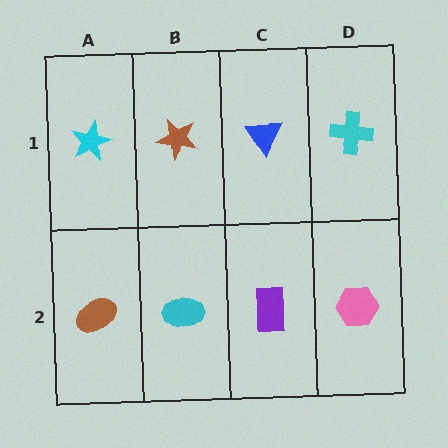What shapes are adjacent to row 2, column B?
A brown star (row 1, column B), a brown ellipse (row 2, column A), a purple rectangle (row 2, column C).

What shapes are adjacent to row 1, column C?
A purple rectangle (row 2, column C), a brown star (row 1, column B), a cyan cross (row 1, column D).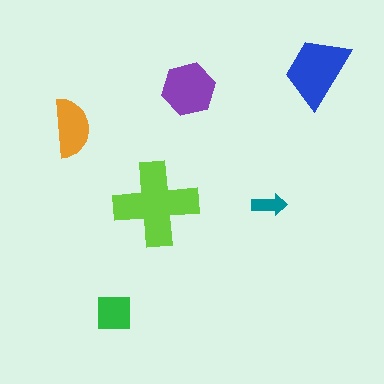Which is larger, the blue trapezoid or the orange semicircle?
The blue trapezoid.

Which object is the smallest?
The teal arrow.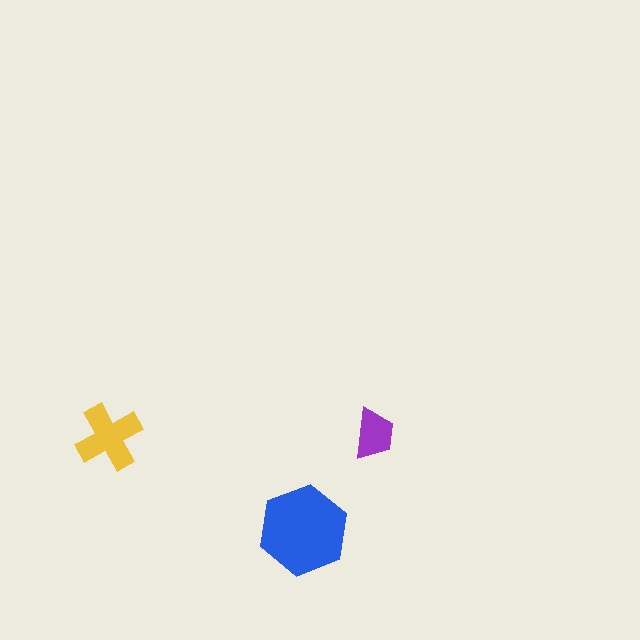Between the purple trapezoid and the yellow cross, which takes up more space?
The yellow cross.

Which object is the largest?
The blue hexagon.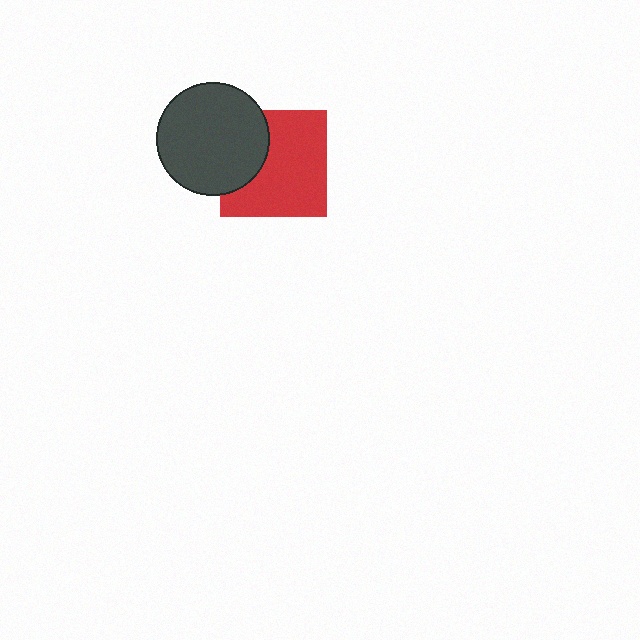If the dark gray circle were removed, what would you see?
You would see the complete red square.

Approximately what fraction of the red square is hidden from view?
Roughly 31% of the red square is hidden behind the dark gray circle.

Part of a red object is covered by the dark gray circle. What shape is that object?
It is a square.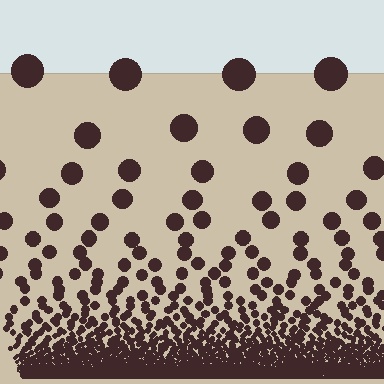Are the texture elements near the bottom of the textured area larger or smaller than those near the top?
Smaller. The gradient is inverted — elements near the bottom are smaller and denser.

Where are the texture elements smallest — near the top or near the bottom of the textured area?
Near the bottom.